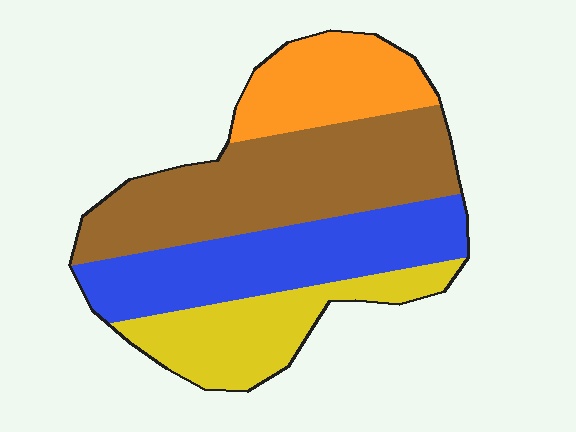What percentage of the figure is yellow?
Yellow takes up about one fifth (1/5) of the figure.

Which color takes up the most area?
Brown, at roughly 35%.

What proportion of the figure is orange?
Orange covers roughly 15% of the figure.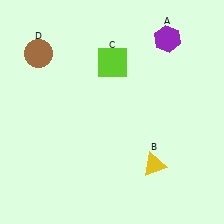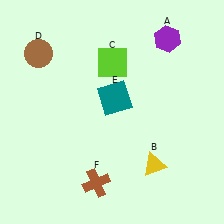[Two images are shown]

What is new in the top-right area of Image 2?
A teal square (E) was added in the top-right area of Image 2.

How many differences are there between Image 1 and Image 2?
There are 2 differences between the two images.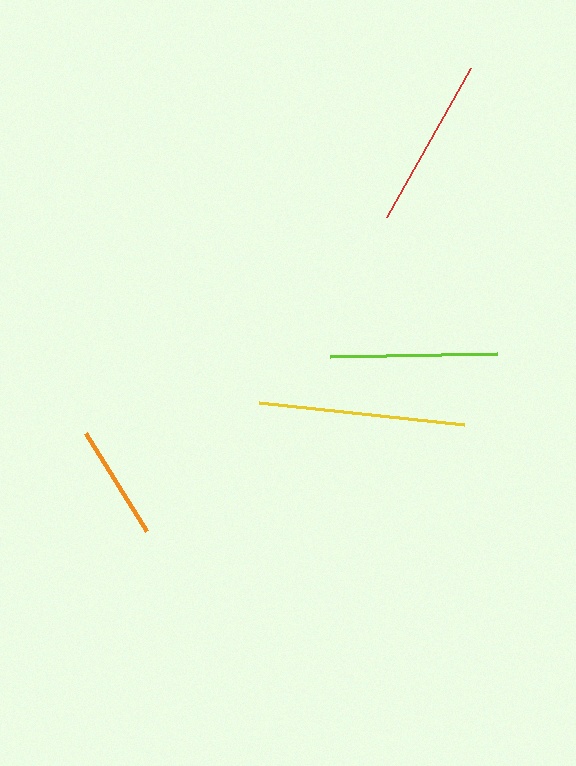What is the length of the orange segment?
The orange segment is approximately 116 pixels long.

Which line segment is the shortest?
The orange line is the shortest at approximately 116 pixels.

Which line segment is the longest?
The yellow line is the longest at approximately 207 pixels.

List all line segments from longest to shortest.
From longest to shortest: yellow, red, lime, orange.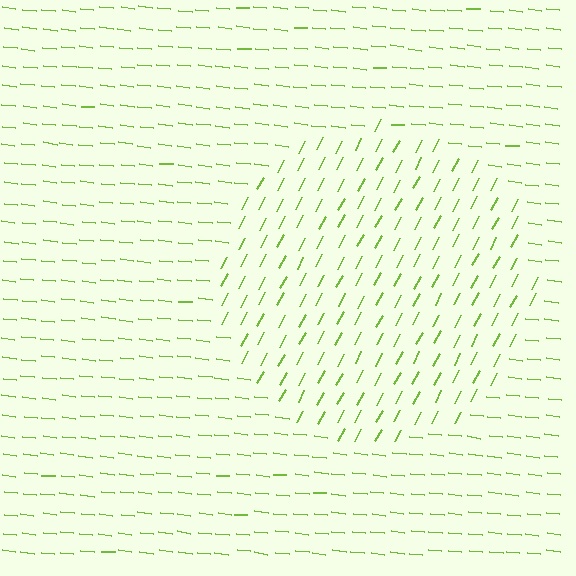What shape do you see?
I see a circle.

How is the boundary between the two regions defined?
The boundary is defined purely by a change in line orientation (approximately 68 degrees difference). All lines are the same color and thickness.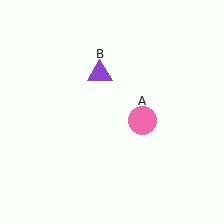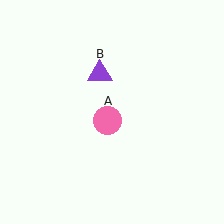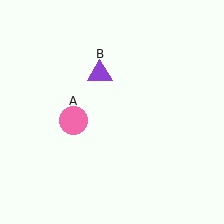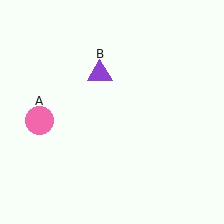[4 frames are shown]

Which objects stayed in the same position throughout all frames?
Purple triangle (object B) remained stationary.